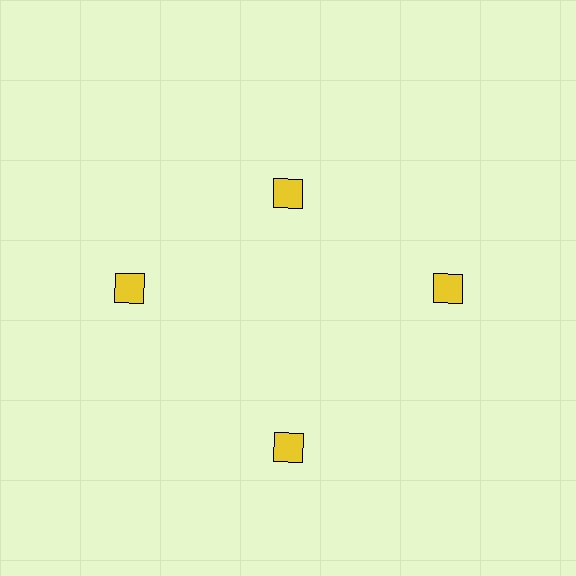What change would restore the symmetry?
The symmetry would be restored by moving it outward, back onto the ring so that all 4 diamonds sit at equal angles and equal distance from the center.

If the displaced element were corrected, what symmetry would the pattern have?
It would have 4-fold rotational symmetry — the pattern would map onto itself every 90 degrees.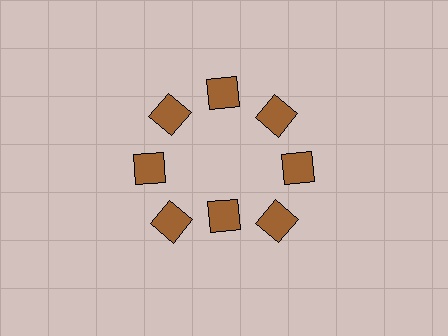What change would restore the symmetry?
The symmetry would be restored by moving it outward, back onto the ring so that all 8 diamonds sit at equal angles and equal distance from the center.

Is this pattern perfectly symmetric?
No. The 8 brown diamonds are arranged in a ring, but one element near the 6 o'clock position is pulled inward toward the center, breaking the 8-fold rotational symmetry.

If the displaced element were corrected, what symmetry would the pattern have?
It would have 8-fold rotational symmetry — the pattern would map onto itself every 45 degrees.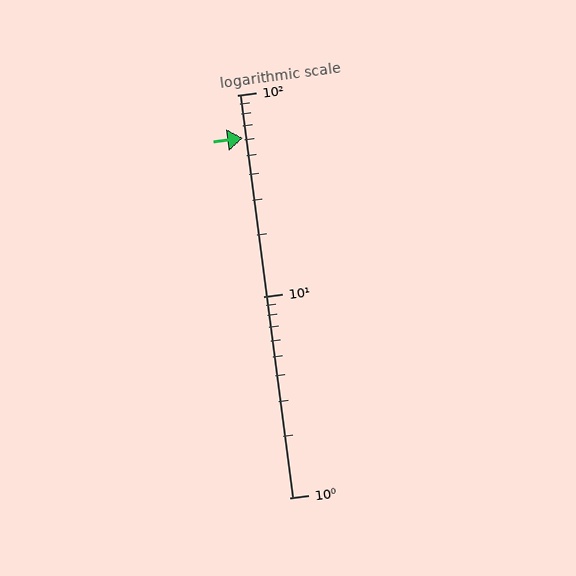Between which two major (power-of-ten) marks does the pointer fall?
The pointer is between 10 and 100.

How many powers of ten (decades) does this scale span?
The scale spans 2 decades, from 1 to 100.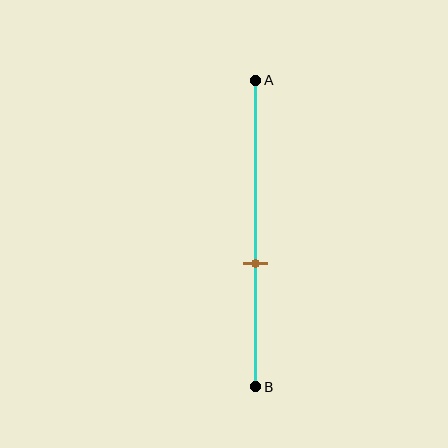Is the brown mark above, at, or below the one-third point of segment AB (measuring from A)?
The brown mark is below the one-third point of segment AB.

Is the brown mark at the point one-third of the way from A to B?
No, the mark is at about 60% from A, not at the 33% one-third point.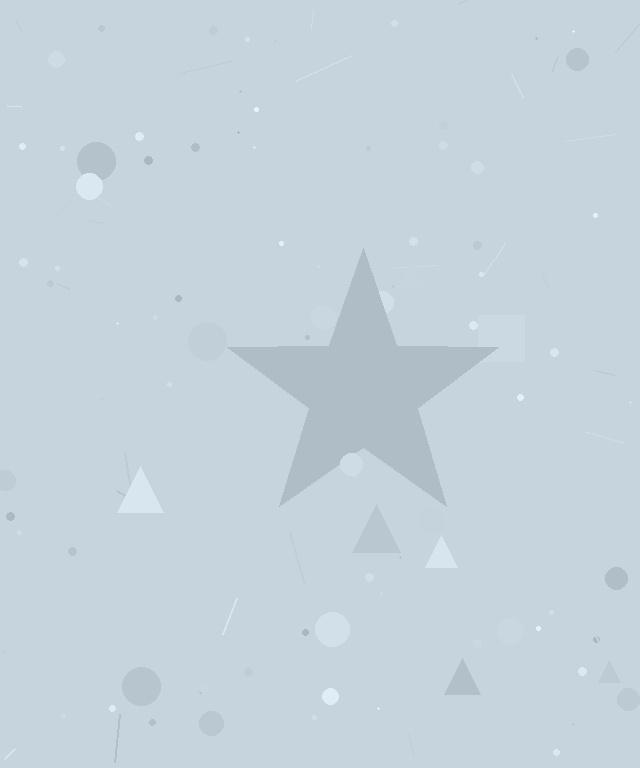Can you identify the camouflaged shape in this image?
The camouflaged shape is a star.